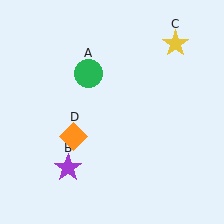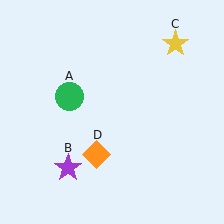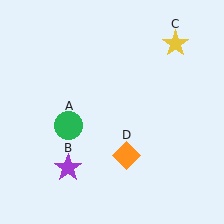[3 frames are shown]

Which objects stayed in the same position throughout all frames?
Purple star (object B) and yellow star (object C) remained stationary.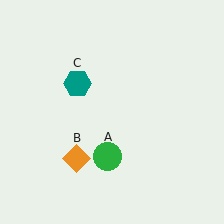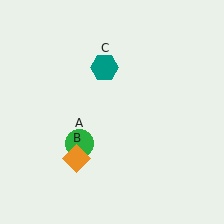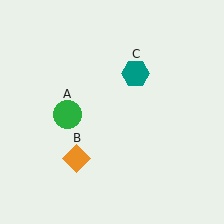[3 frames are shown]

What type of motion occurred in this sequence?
The green circle (object A), teal hexagon (object C) rotated clockwise around the center of the scene.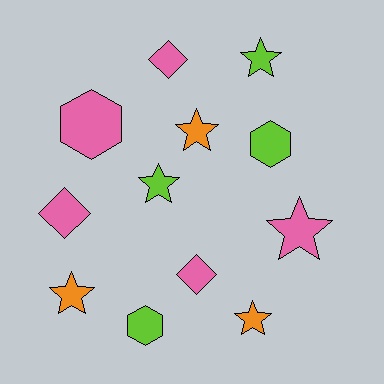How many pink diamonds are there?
There are 3 pink diamonds.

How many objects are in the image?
There are 12 objects.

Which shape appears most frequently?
Star, with 6 objects.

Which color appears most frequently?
Pink, with 5 objects.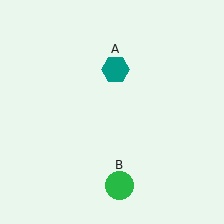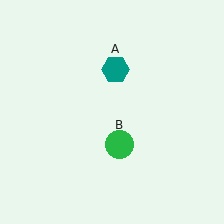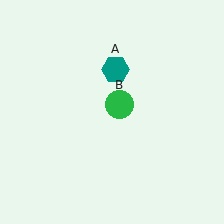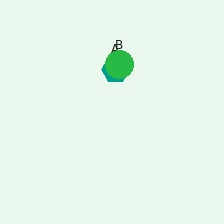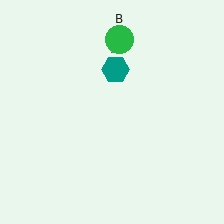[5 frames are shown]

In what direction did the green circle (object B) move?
The green circle (object B) moved up.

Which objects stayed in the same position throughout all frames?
Teal hexagon (object A) remained stationary.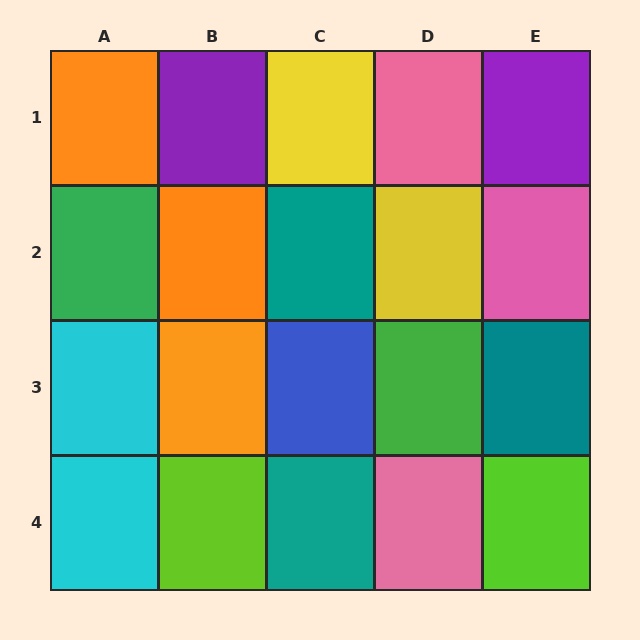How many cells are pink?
3 cells are pink.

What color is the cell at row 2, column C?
Teal.